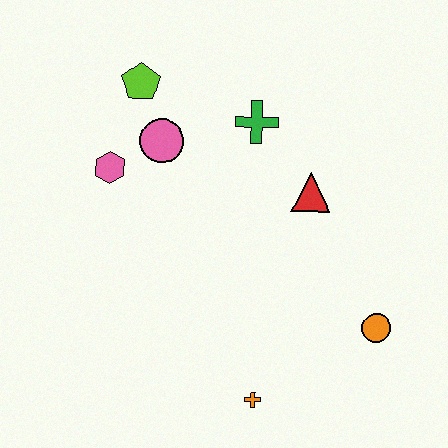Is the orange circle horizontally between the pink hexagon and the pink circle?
No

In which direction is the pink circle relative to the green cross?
The pink circle is to the left of the green cross.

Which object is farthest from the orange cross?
The lime pentagon is farthest from the orange cross.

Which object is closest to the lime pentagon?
The pink circle is closest to the lime pentagon.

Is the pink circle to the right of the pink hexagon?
Yes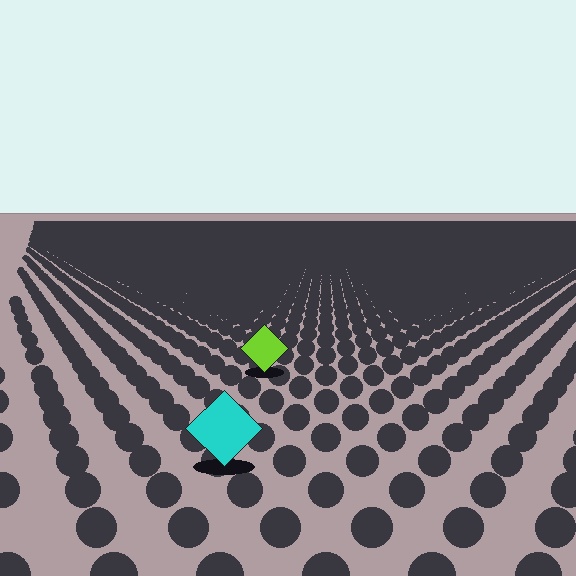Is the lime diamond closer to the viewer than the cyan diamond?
No. The cyan diamond is closer — you can tell from the texture gradient: the ground texture is coarser near it.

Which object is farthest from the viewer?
The lime diamond is farthest from the viewer. It appears smaller and the ground texture around it is denser.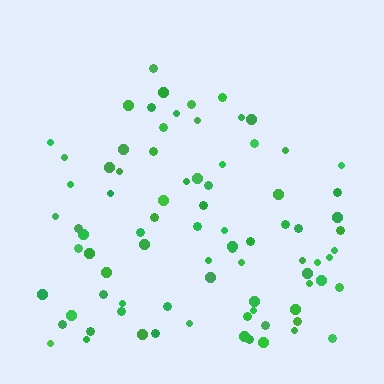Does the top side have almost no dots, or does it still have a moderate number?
Still a moderate number, just noticeably fewer than the bottom.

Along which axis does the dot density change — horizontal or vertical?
Vertical.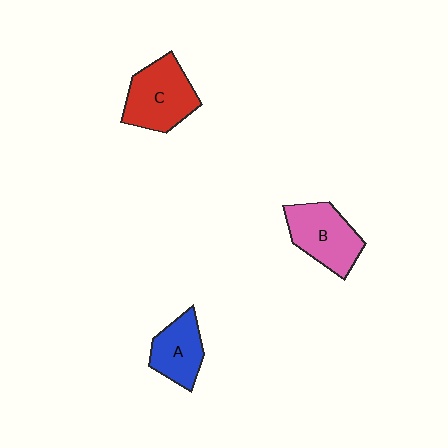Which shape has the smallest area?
Shape A (blue).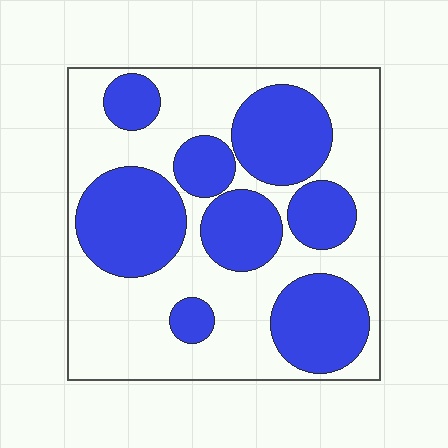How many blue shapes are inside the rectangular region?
8.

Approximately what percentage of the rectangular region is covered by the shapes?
Approximately 45%.